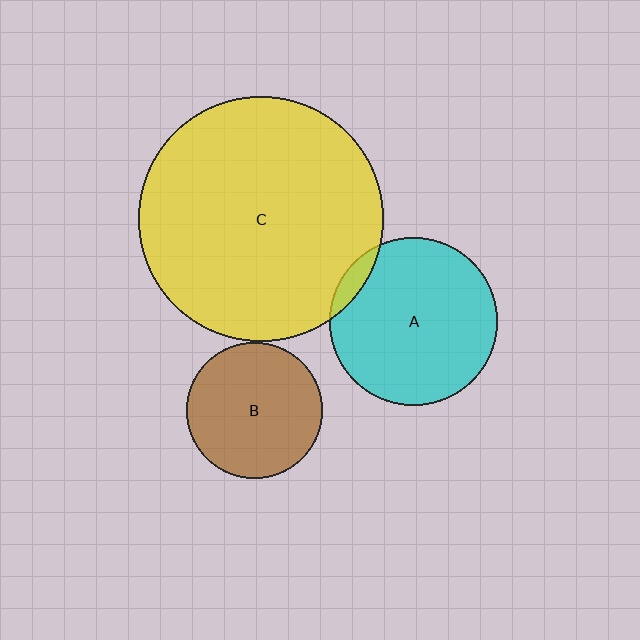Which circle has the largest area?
Circle C (yellow).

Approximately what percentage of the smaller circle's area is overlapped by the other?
Approximately 5%.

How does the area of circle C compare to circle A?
Approximately 2.1 times.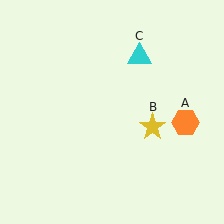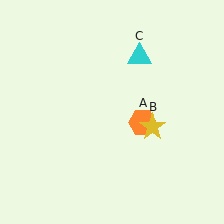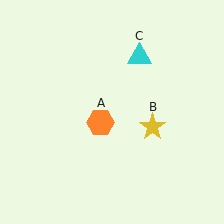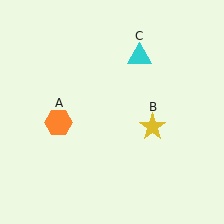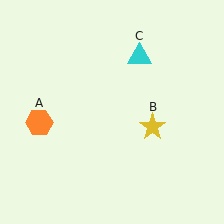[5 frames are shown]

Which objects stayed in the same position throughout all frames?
Yellow star (object B) and cyan triangle (object C) remained stationary.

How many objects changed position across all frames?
1 object changed position: orange hexagon (object A).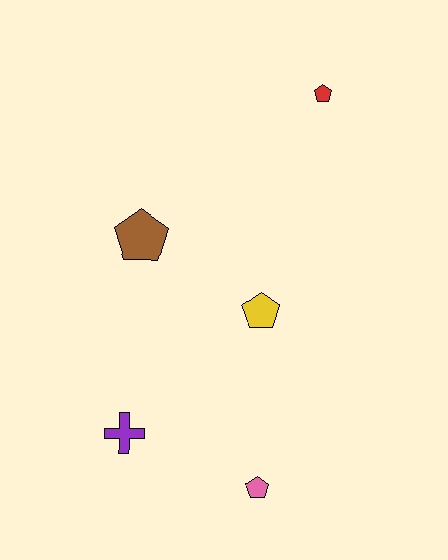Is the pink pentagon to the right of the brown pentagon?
Yes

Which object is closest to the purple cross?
The pink pentagon is closest to the purple cross.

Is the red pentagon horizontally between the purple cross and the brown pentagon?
No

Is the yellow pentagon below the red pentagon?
Yes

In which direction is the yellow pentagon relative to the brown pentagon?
The yellow pentagon is to the right of the brown pentagon.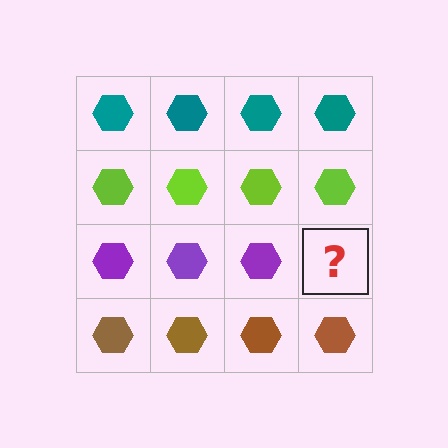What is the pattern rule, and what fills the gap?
The rule is that each row has a consistent color. The gap should be filled with a purple hexagon.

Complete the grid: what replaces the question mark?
The question mark should be replaced with a purple hexagon.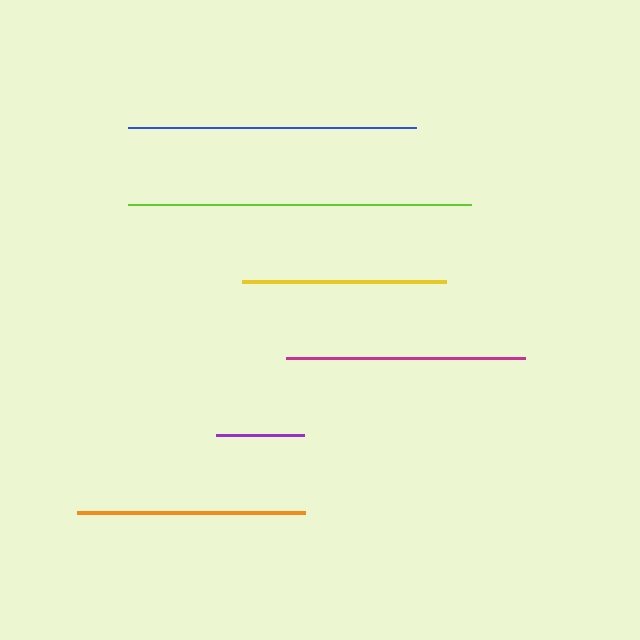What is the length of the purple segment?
The purple segment is approximately 88 pixels long.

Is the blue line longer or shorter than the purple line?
The blue line is longer than the purple line.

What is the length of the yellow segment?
The yellow segment is approximately 204 pixels long.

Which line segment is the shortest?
The purple line is the shortest at approximately 88 pixels.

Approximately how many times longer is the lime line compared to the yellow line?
The lime line is approximately 1.7 times the length of the yellow line.